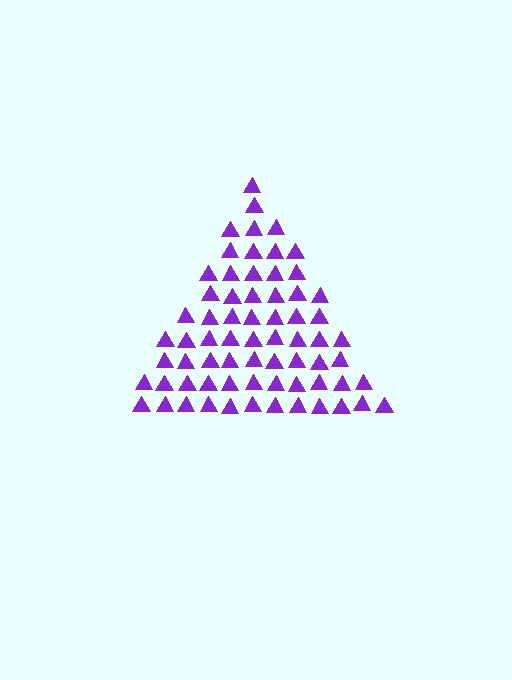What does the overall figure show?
The overall figure shows a triangle.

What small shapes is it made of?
It is made of small triangles.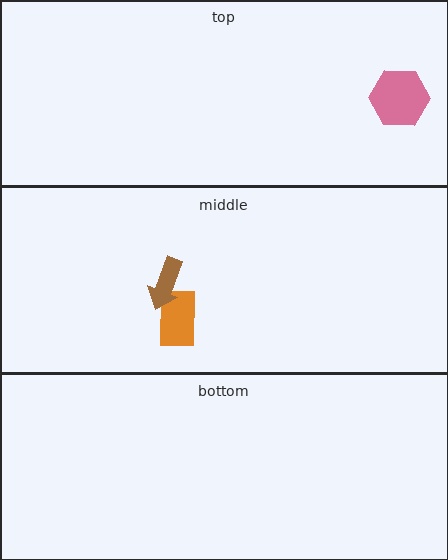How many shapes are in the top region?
1.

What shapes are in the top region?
The pink hexagon.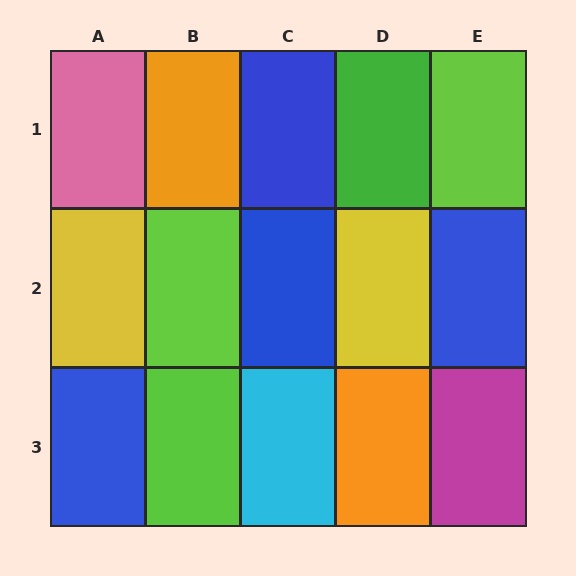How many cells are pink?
1 cell is pink.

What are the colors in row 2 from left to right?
Yellow, lime, blue, yellow, blue.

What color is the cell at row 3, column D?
Orange.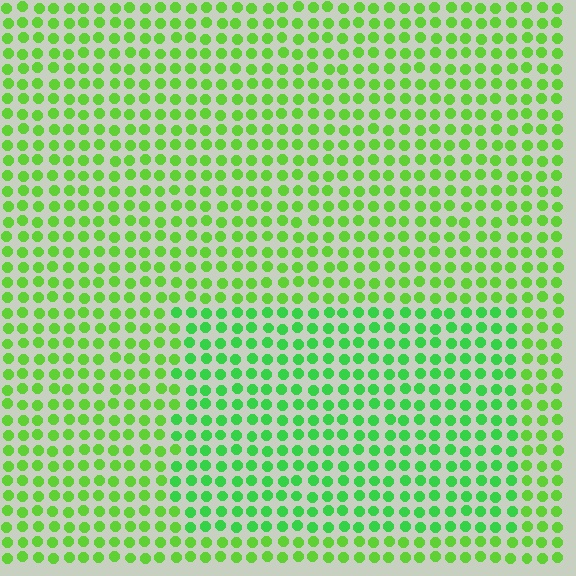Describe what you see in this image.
The image is filled with small lime elements in a uniform arrangement. A rectangle-shaped region is visible where the elements are tinted to a slightly different hue, forming a subtle color boundary.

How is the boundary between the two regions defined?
The boundary is defined purely by a slight shift in hue (about 23 degrees). Spacing, size, and orientation are identical on both sides.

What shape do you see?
I see a rectangle.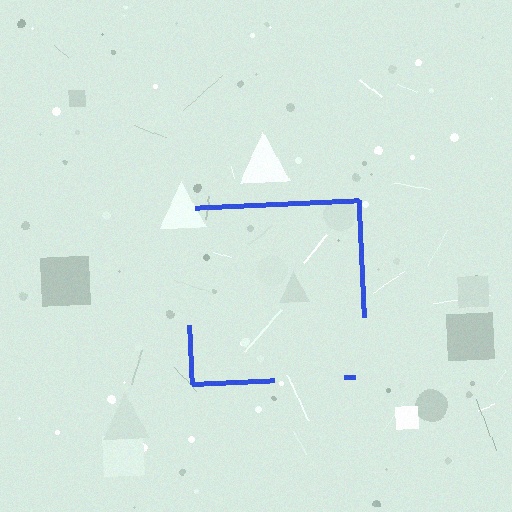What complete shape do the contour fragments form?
The contour fragments form a square.